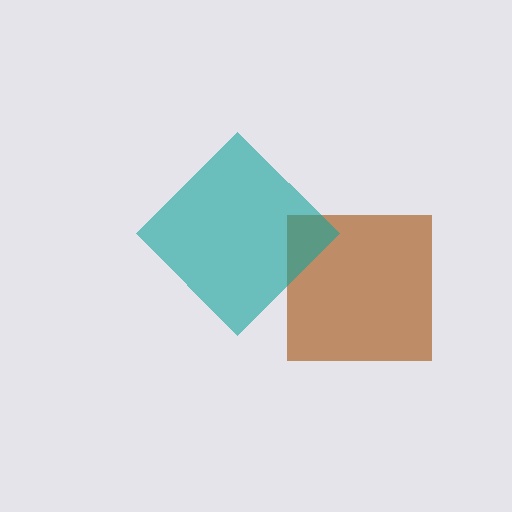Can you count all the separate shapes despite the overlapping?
Yes, there are 2 separate shapes.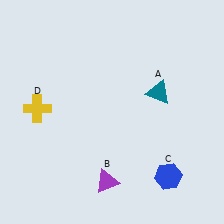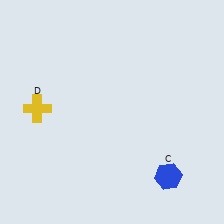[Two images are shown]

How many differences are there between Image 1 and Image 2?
There are 2 differences between the two images.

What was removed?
The purple triangle (B), the teal triangle (A) were removed in Image 2.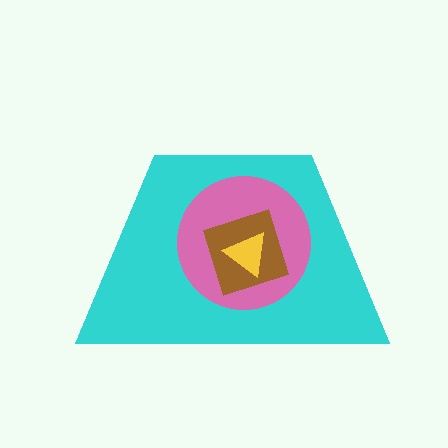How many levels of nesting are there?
4.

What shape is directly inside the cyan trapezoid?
The pink circle.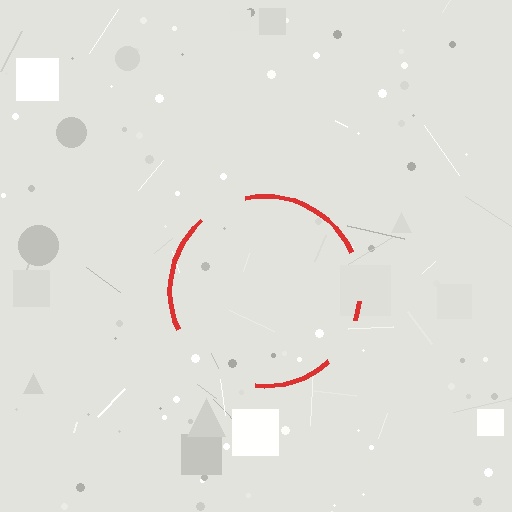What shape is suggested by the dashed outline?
The dashed outline suggests a circle.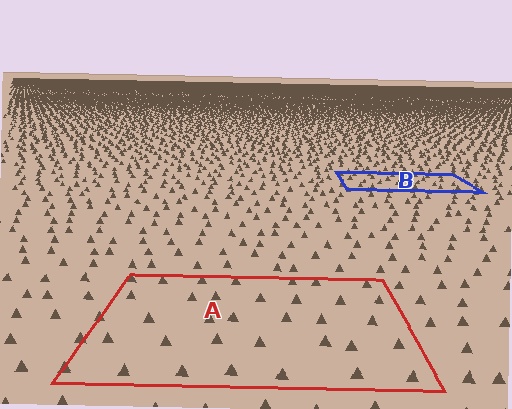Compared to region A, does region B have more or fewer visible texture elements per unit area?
Region B has more texture elements per unit area — they are packed more densely because it is farther away.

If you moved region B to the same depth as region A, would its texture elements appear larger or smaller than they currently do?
They would appear larger. At a closer depth, the same texture elements are projected at a bigger on-screen size.